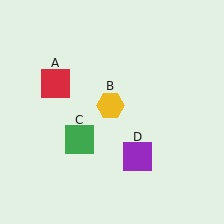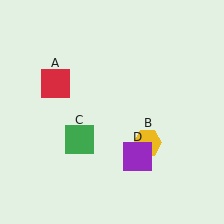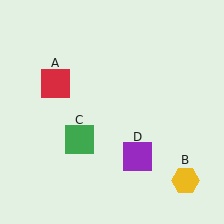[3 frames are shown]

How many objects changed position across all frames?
1 object changed position: yellow hexagon (object B).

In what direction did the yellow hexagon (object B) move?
The yellow hexagon (object B) moved down and to the right.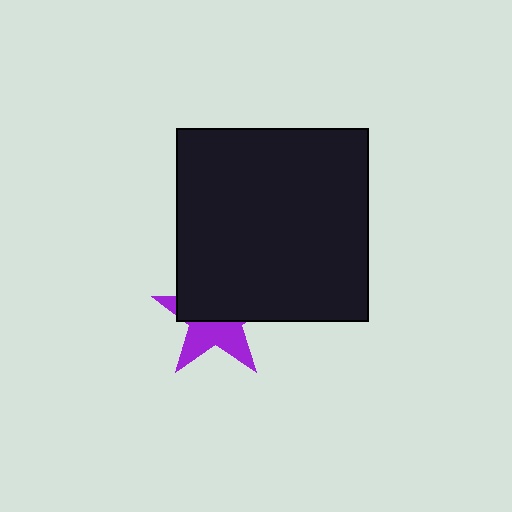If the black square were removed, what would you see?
You would see the complete purple star.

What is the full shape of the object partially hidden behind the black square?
The partially hidden object is a purple star.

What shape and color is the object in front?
The object in front is a black square.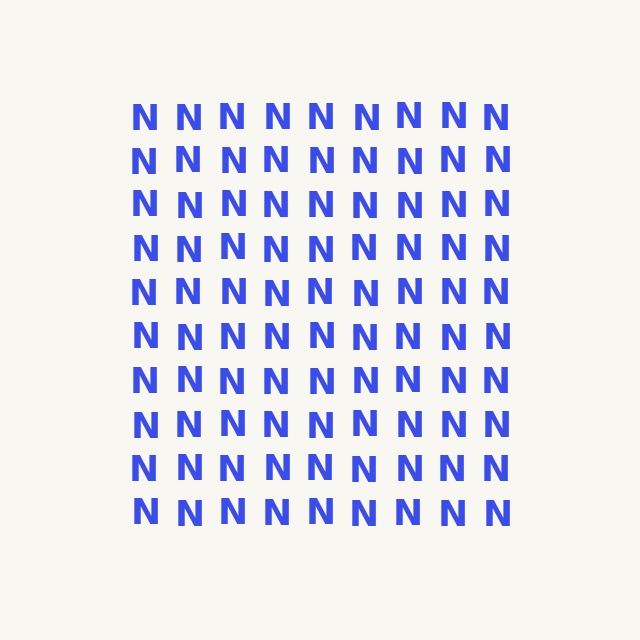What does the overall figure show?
The overall figure shows a square.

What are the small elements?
The small elements are letter N's.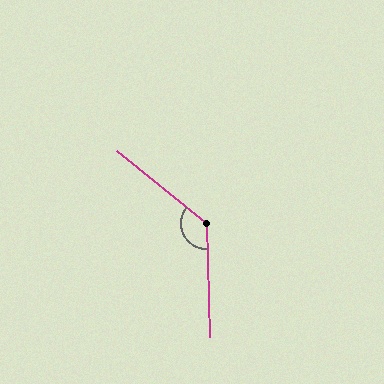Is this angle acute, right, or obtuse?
It is obtuse.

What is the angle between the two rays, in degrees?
Approximately 131 degrees.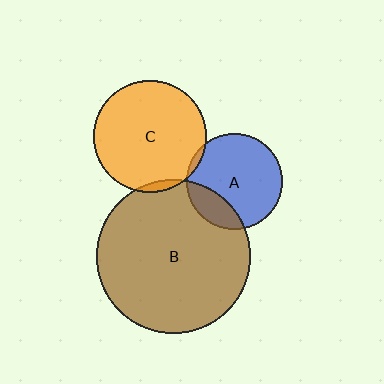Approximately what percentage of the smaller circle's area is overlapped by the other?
Approximately 5%.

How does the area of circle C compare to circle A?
Approximately 1.4 times.